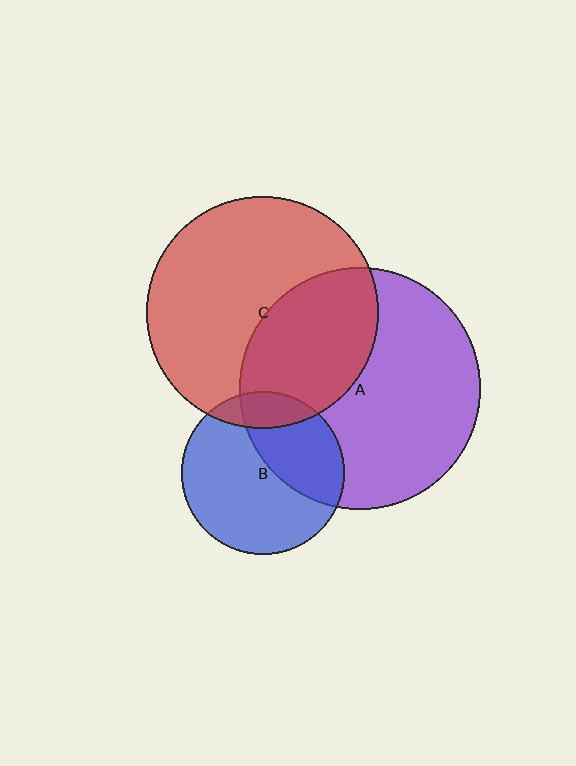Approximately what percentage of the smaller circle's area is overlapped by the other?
Approximately 15%.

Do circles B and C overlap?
Yes.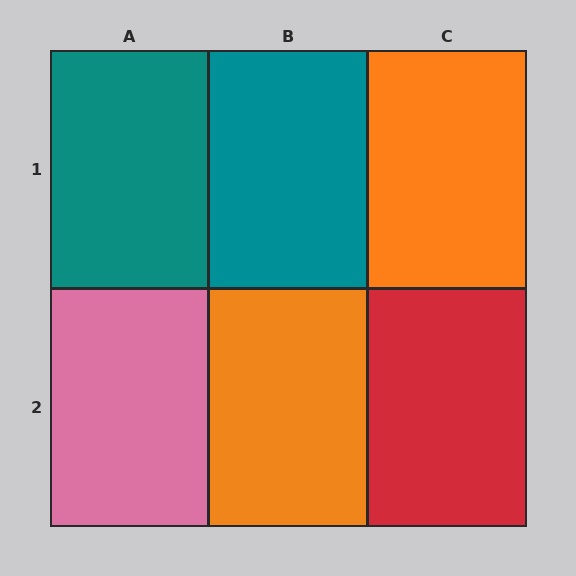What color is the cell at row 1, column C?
Orange.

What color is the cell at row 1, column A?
Teal.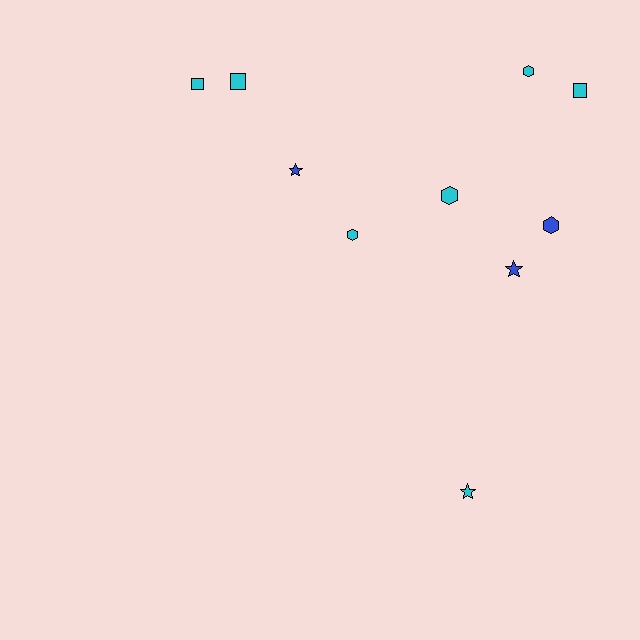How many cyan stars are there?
There is 1 cyan star.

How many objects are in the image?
There are 10 objects.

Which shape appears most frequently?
Hexagon, with 4 objects.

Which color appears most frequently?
Cyan, with 7 objects.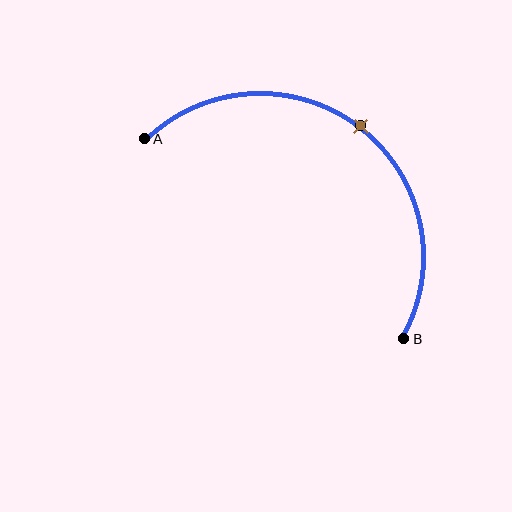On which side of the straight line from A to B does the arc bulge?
The arc bulges above and to the right of the straight line connecting A and B.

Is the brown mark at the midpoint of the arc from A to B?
Yes. The brown mark lies on the arc at equal arc-length from both A and B — it is the arc midpoint.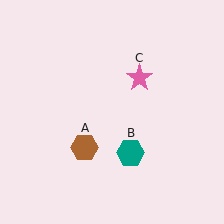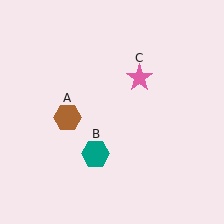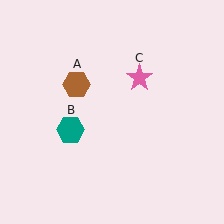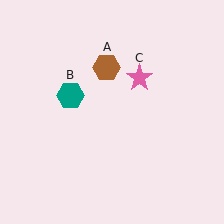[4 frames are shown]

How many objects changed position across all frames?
2 objects changed position: brown hexagon (object A), teal hexagon (object B).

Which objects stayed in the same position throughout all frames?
Pink star (object C) remained stationary.